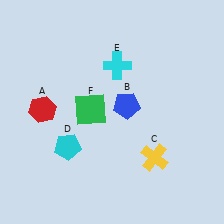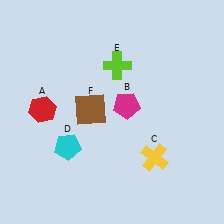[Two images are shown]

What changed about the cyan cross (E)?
In Image 1, E is cyan. In Image 2, it changed to lime.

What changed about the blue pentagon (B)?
In Image 1, B is blue. In Image 2, it changed to magenta.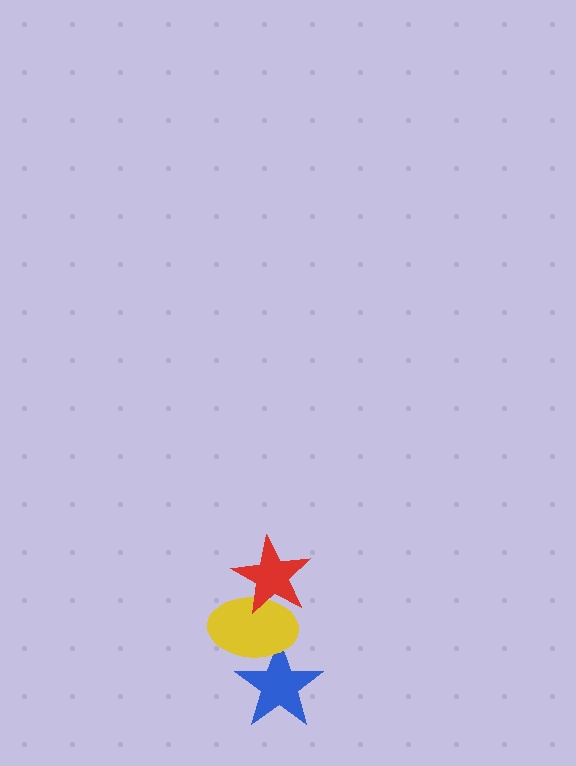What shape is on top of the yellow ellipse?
The red star is on top of the yellow ellipse.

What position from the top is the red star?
The red star is 1st from the top.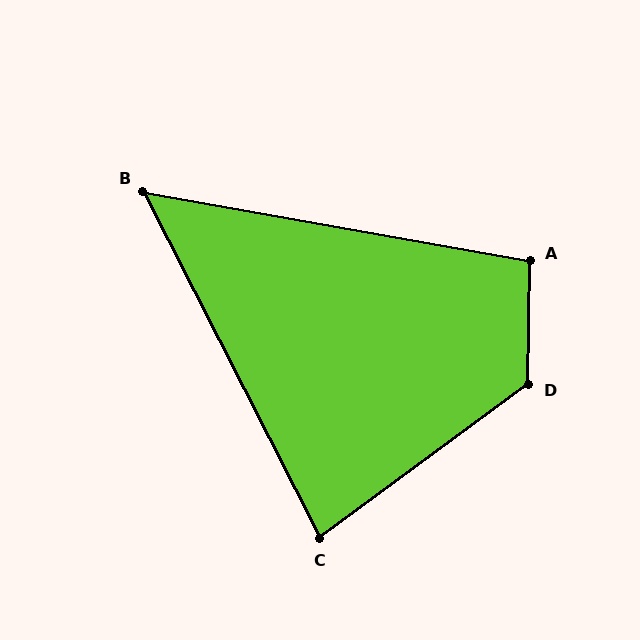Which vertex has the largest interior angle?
D, at approximately 127 degrees.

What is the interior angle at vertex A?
Approximately 99 degrees (obtuse).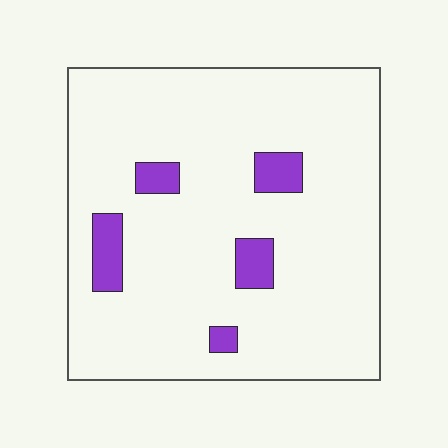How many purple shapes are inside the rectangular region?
5.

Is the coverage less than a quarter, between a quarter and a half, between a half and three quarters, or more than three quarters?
Less than a quarter.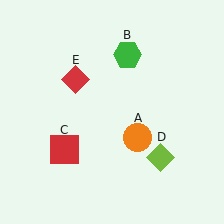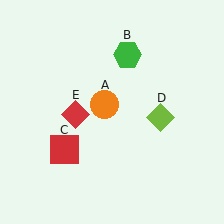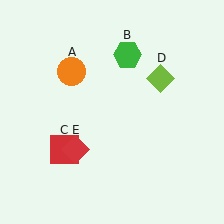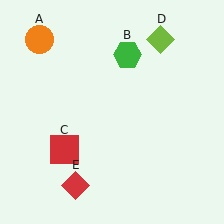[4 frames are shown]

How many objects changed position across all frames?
3 objects changed position: orange circle (object A), lime diamond (object D), red diamond (object E).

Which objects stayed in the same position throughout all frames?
Green hexagon (object B) and red square (object C) remained stationary.